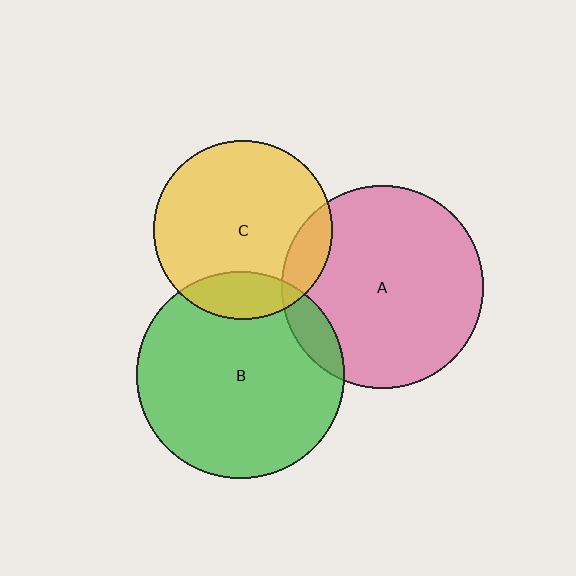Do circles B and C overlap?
Yes.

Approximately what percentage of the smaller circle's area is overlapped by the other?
Approximately 15%.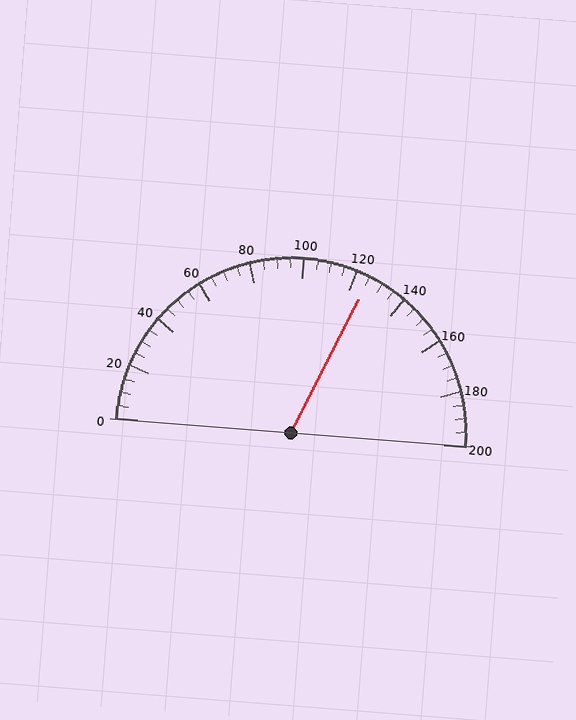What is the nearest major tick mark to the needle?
The nearest major tick mark is 120.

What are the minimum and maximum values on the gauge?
The gauge ranges from 0 to 200.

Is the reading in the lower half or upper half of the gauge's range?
The reading is in the upper half of the range (0 to 200).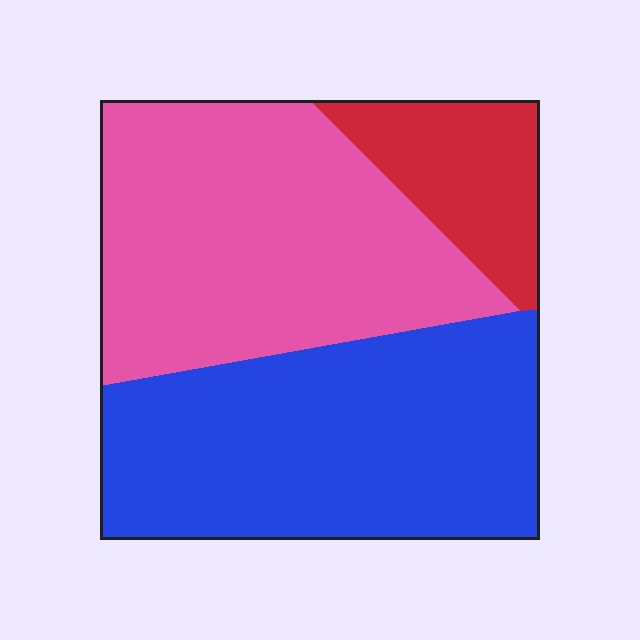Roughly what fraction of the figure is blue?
Blue covers 44% of the figure.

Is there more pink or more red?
Pink.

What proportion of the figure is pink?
Pink covers roughly 40% of the figure.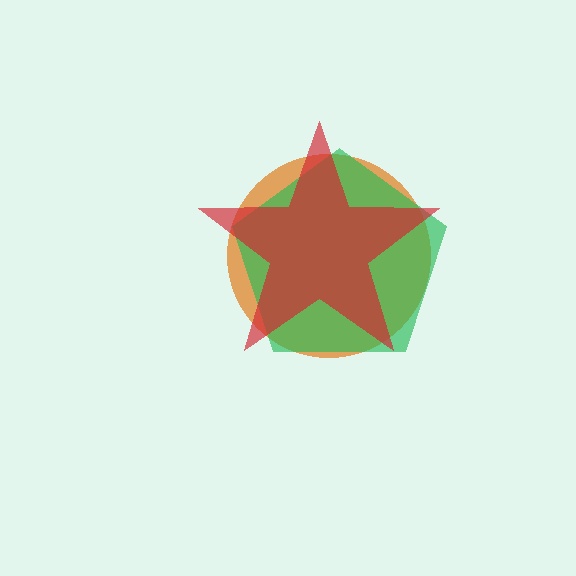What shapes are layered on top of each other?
The layered shapes are: an orange circle, a green pentagon, a red star.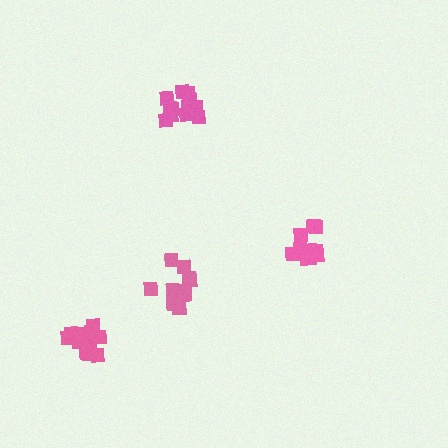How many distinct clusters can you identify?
There are 4 distinct clusters.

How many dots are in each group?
Group 1: 14 dots, Group 2: 11 dots, Group 3: 12 dots, Group 4: 11 dots (48 total).